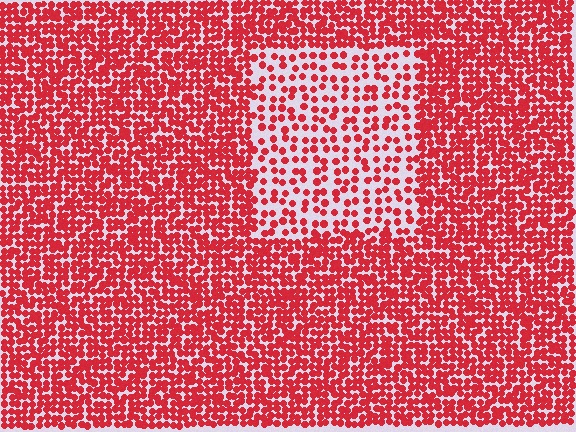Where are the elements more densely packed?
The elements are more densely packed outside the rectangle boundary.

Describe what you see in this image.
The image contains small red elements arranged at two different densities. A rectangle-shaped region is visible where the elements are less densely packed than the surrounding area.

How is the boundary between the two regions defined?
The boundary is defined by a change in element density (approximately 2.2x ratio). All elements are the same color, size, and shape.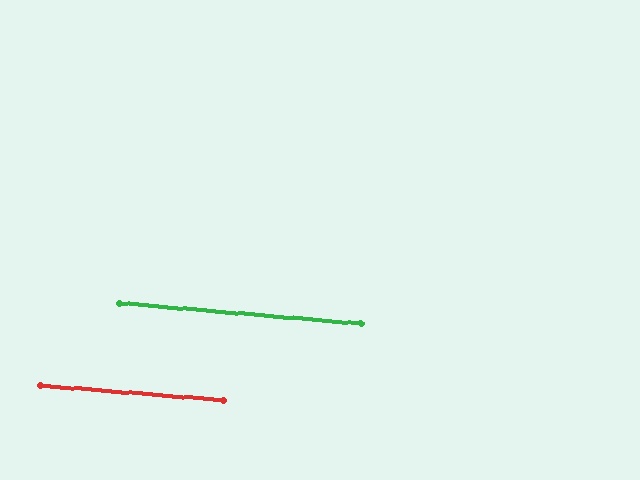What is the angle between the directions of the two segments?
Approximately 0 degrees.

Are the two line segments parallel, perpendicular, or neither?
Parallel — their directions differ by only 0.0°.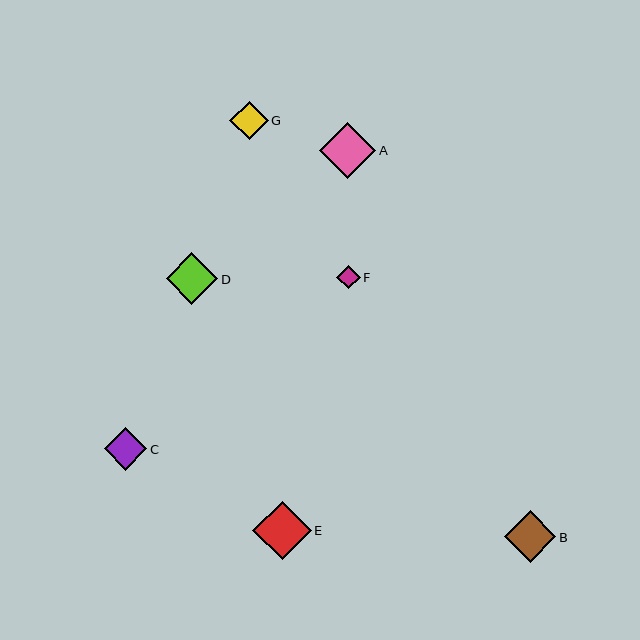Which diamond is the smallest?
Diamond F is the smallest with a size of approximately 23 pixels.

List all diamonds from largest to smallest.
From largest to smallest: E, A, B, D, C, G, F.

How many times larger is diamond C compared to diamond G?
Diamond C is approximately 1.1 times the size of diamond G.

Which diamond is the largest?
Diamond E is the largest with a size of approximately 59 pixels.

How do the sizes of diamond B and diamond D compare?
Diamond B and diamond D are approximately the same size.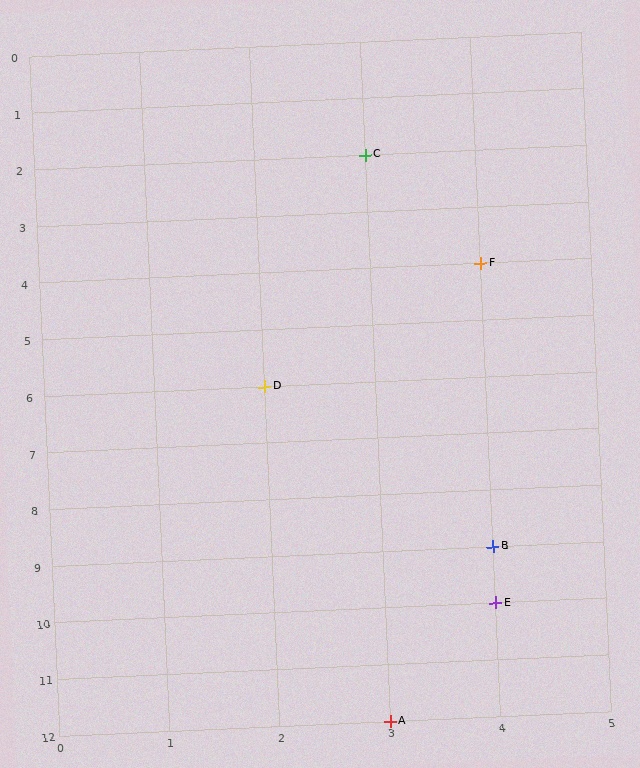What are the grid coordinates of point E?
Point E is at grid coordinates (4, 10).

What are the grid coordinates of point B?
Point B is at grid coordinates (4, 9).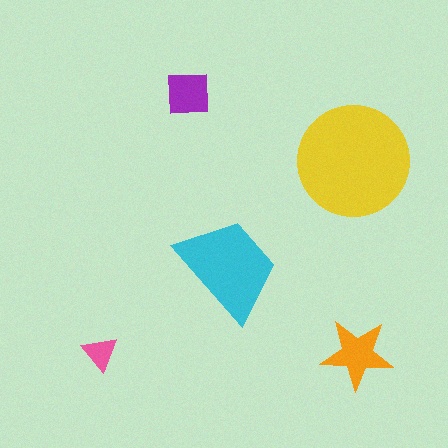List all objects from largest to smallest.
The yellow circle, the cyan trapezoid, the orange star, the purple square, the pink triangle.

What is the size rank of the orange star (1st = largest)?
3rd.